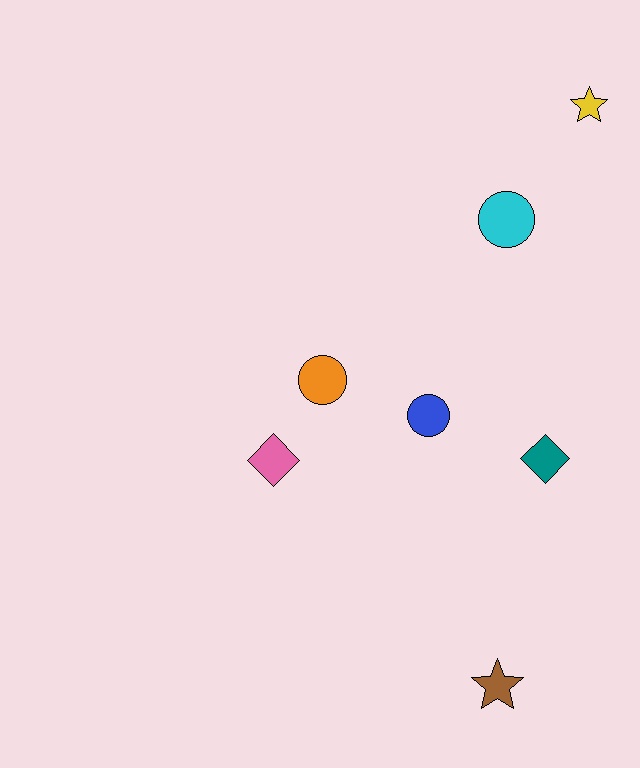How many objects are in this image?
There are 7 objects.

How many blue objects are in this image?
There is 1 blue object.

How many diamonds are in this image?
There are 2 diamonds.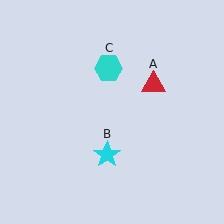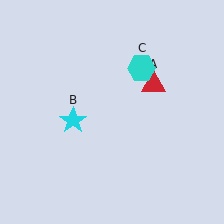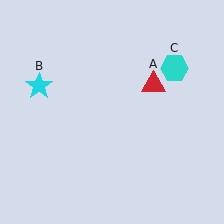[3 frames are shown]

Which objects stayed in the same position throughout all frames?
Red triangle (object A) remained stationary.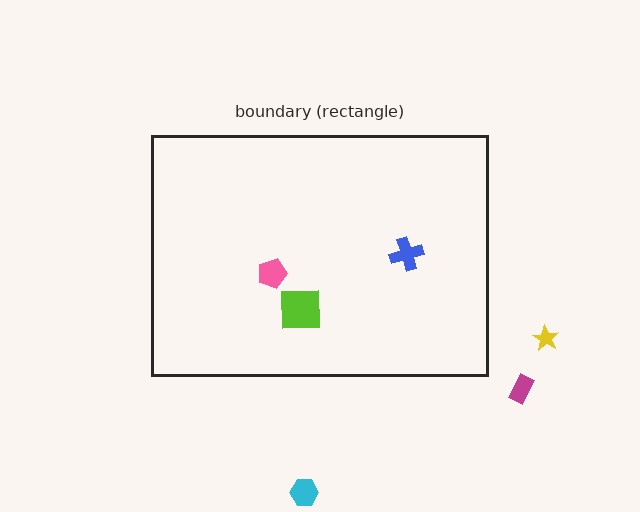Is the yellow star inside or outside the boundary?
Outside.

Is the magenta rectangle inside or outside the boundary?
Outside.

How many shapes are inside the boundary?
3 inside, 3 outside.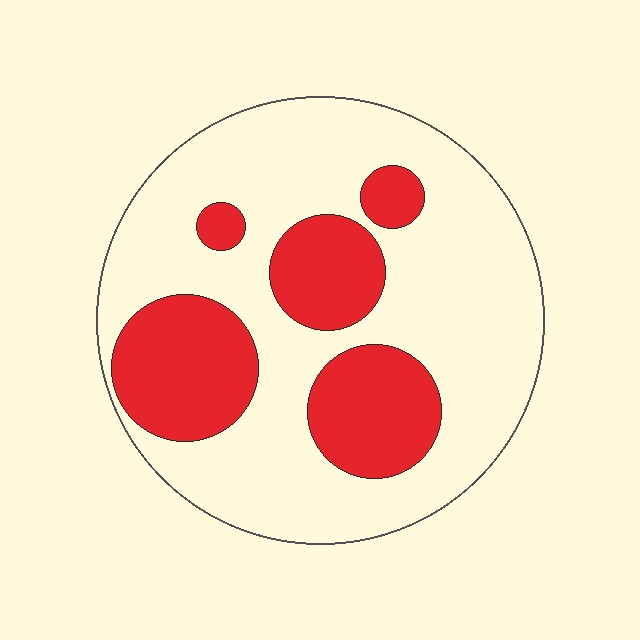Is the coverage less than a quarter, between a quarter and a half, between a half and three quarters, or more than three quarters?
Between a quarter and a half.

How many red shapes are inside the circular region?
5.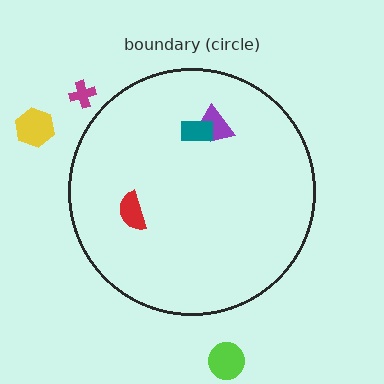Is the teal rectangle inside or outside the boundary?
Inside.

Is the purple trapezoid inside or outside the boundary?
Inside.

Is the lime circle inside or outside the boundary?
Outside.